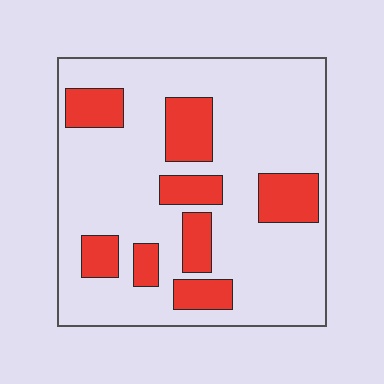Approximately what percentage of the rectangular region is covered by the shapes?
Approximately 25%.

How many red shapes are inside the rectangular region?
8.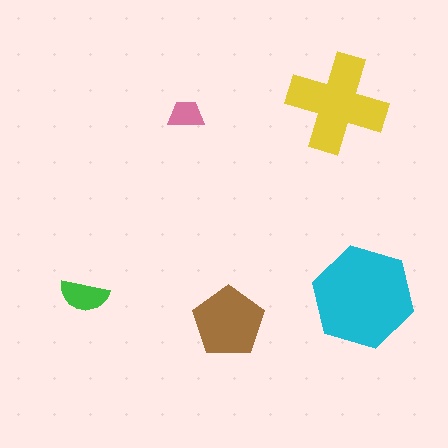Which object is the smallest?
The pink trapezoid.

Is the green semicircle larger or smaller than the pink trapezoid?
Larger.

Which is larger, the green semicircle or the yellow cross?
The yellow cross.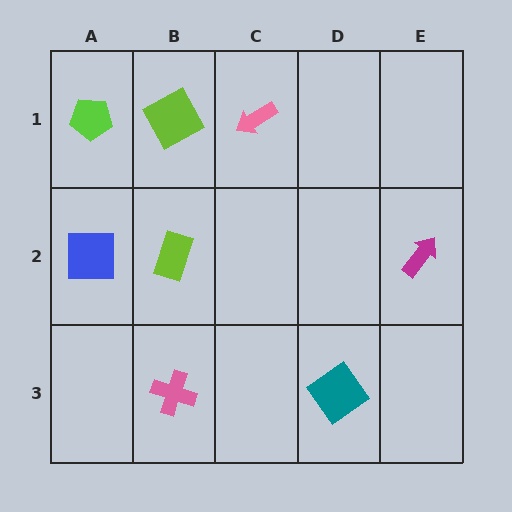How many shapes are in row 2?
3 shapes.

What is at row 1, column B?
A lime square.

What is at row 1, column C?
A pink arrow.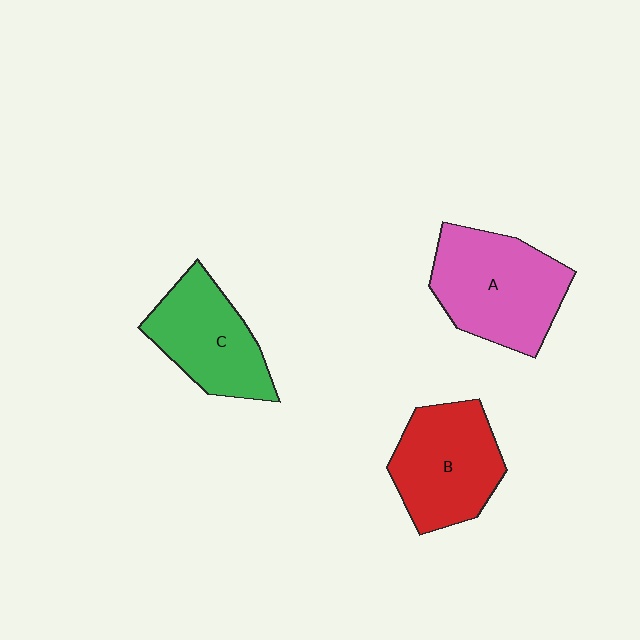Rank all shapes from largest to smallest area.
From largest to smallest: A (pink), B (red), C (green).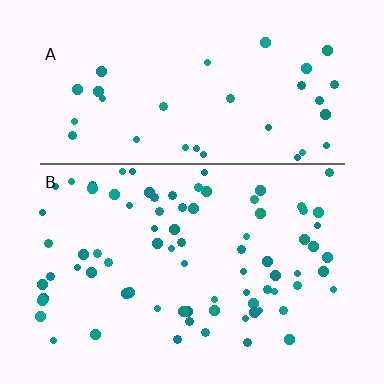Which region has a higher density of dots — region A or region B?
B (the bottom).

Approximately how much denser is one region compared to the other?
Approximately 2.2× — region B over region A.